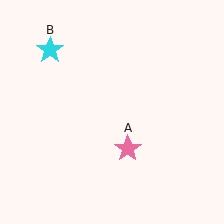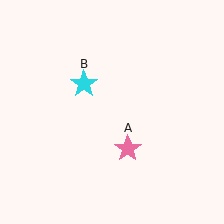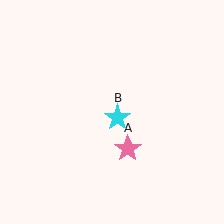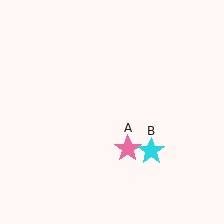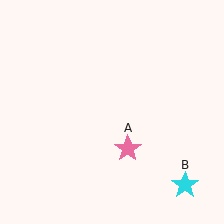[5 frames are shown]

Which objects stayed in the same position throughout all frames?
Pink star (object A) remained stationary.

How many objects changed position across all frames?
1 object changed position: cyan star (object B).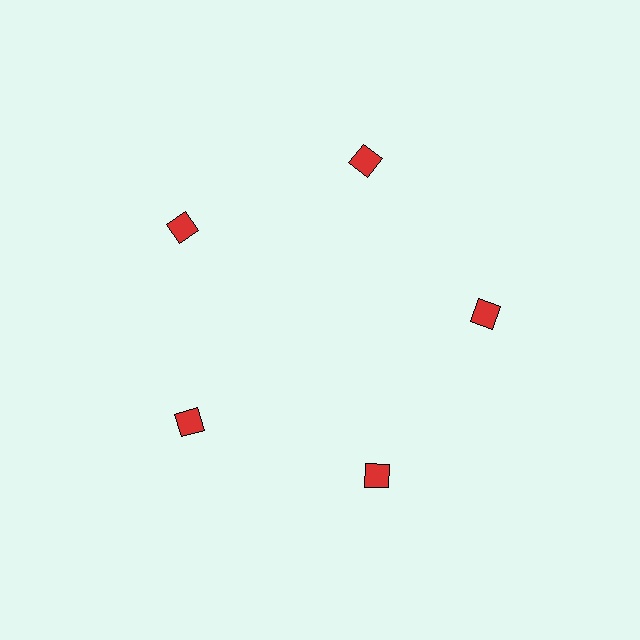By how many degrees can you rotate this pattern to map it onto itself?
The pattern maps onto itself every 72 degrees of rotation.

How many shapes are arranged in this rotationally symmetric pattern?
There are 5 shapes, arranged in 5 groups of 1.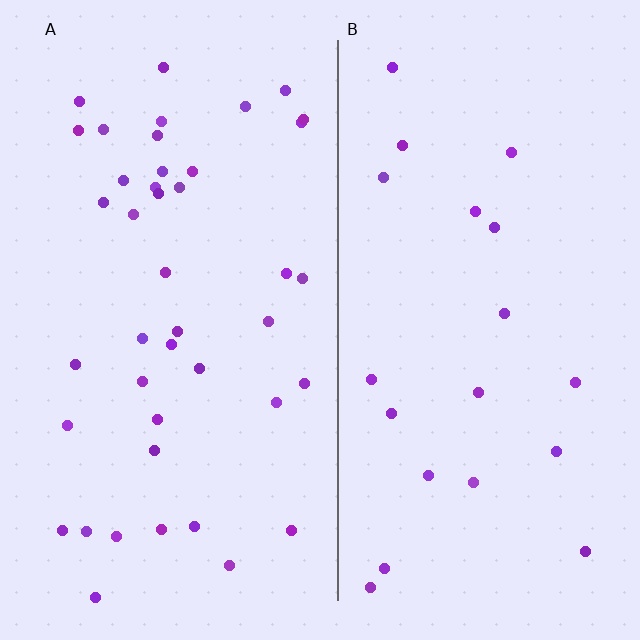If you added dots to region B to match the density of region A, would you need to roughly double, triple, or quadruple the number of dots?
Approximately double.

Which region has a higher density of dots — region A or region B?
A (the left).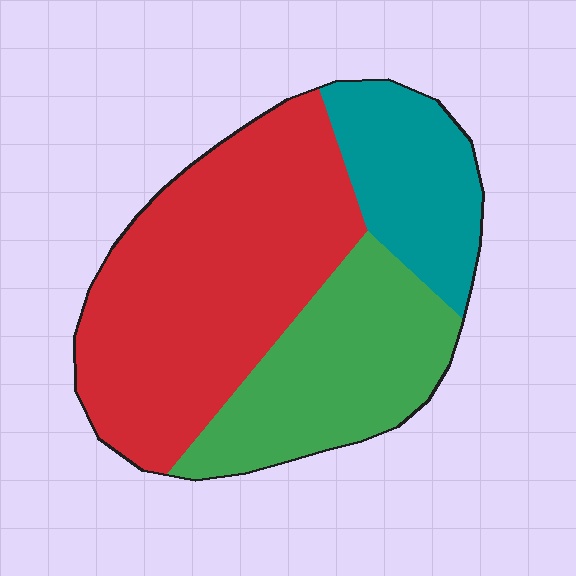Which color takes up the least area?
Teal, at roughly 20%.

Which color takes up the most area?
Red, at roughly 50%.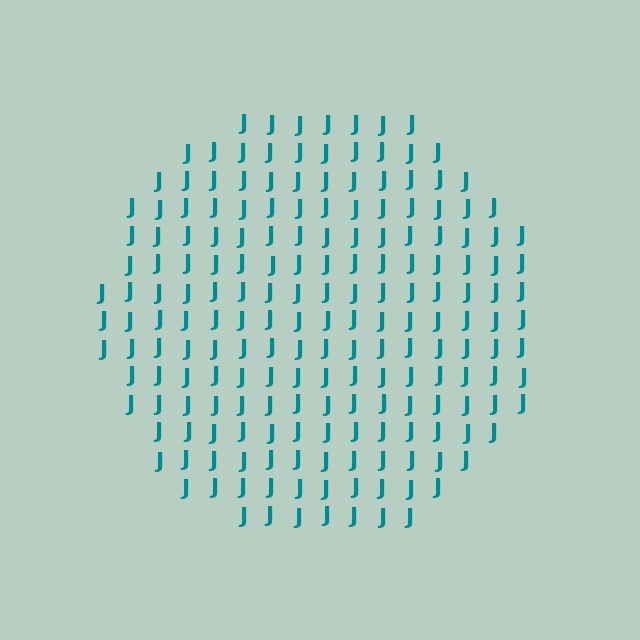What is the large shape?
The large shape is a circle.